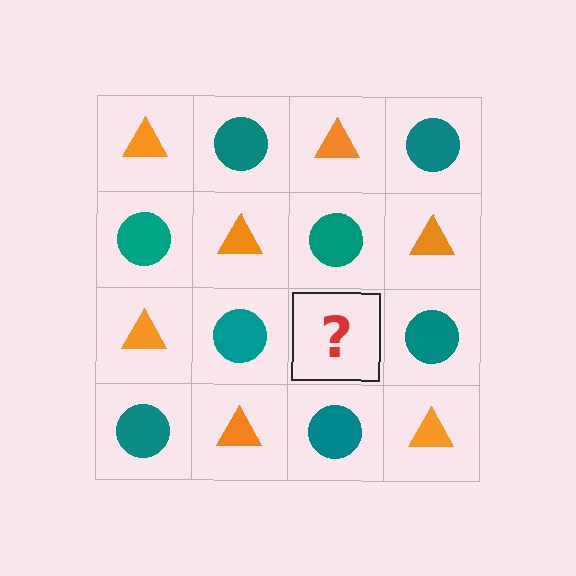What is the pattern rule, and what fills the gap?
The rule is that it alternates orange triangle and teal circle in a checkerboard pattern. The gap should be filled with an orange triangle.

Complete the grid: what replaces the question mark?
The question mark should be replaced with an orange triangle.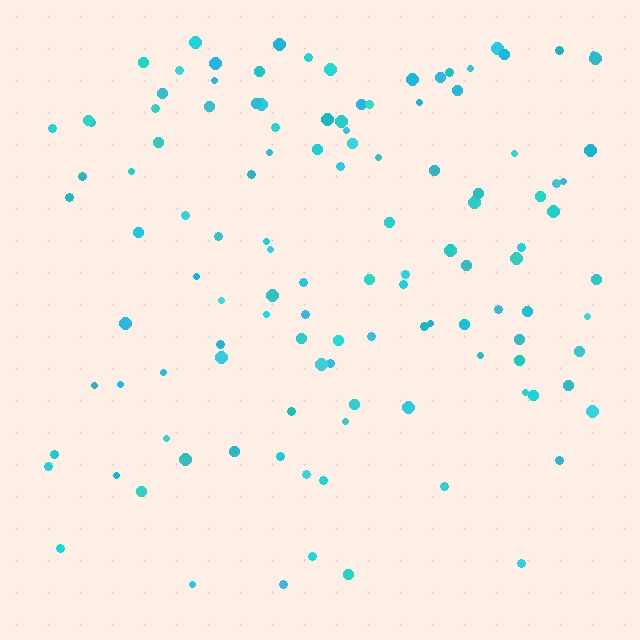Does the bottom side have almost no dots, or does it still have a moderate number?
Still a moderate number, just noticeably fewer than the top.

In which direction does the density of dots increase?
From bottom to top, with the top side densest.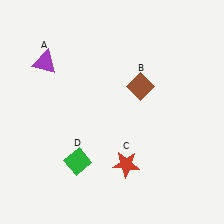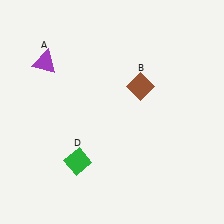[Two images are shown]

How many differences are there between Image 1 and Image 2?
There is 1 difference between the two images.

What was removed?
The red star (C) was removed in Image 2.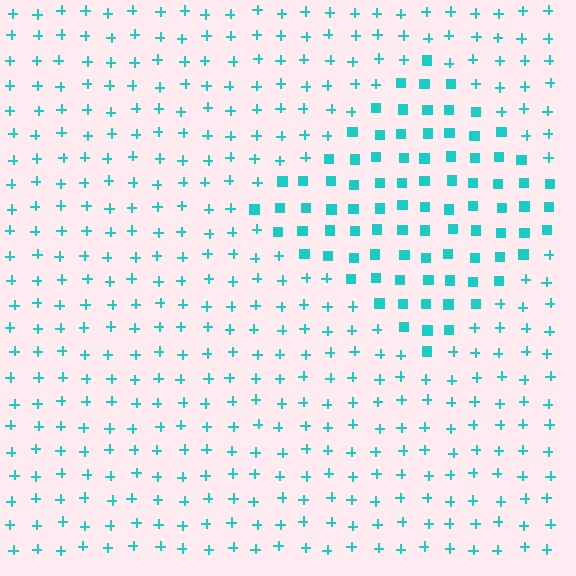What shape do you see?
I see a diamond.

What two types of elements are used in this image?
The image uses squares inside the diamond region and plus signs outside it.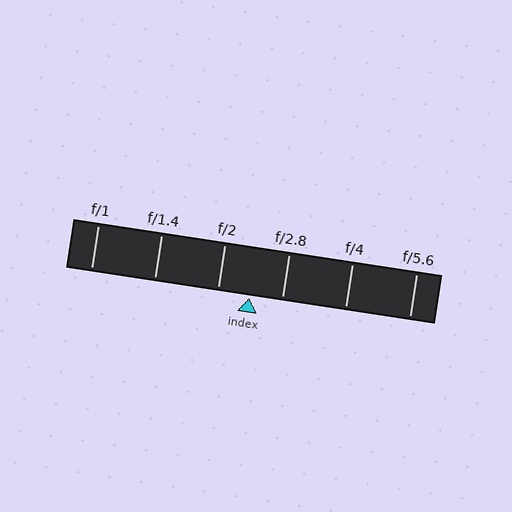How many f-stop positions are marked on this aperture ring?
There are 6 f-stop positions marked.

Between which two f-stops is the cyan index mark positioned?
The index mark is between f/2 and f/2.8.